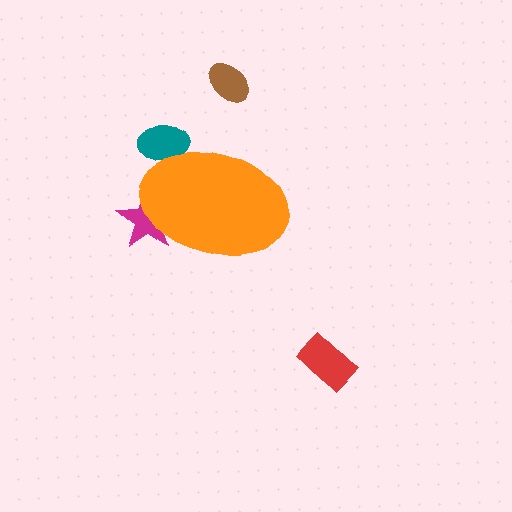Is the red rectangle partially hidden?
No, the red rectangle is fully visible.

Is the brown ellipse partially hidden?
No, the brown ellipse is fully visible.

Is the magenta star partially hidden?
Yes, the magenta star is partially hidden behind the orange ellipse.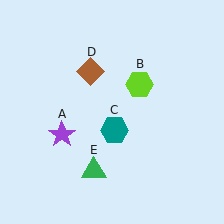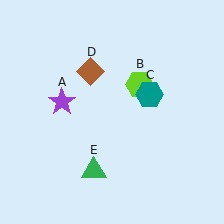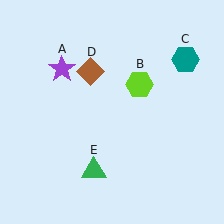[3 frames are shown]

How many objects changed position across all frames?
2 objects changed position: purple star (object A), teal hexagon (object C).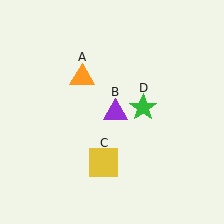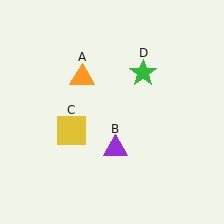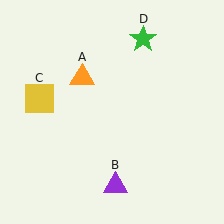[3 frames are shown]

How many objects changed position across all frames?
3 objects changed position: purple triangle (object B), yellow square (object C), green star (object D).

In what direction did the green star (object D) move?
The green star (object D) moved up.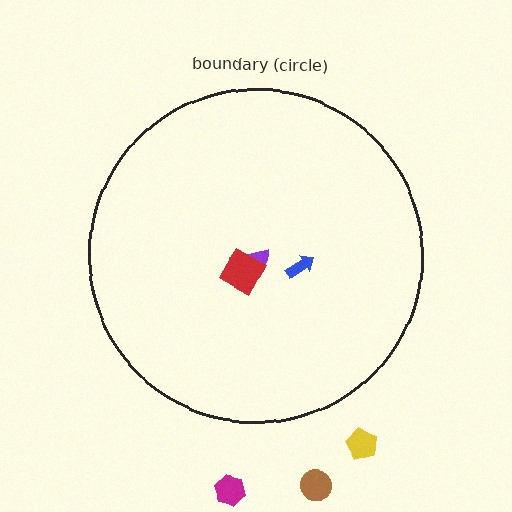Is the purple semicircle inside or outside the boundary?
Inside.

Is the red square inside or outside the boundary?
Inside.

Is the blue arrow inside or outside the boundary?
Inside.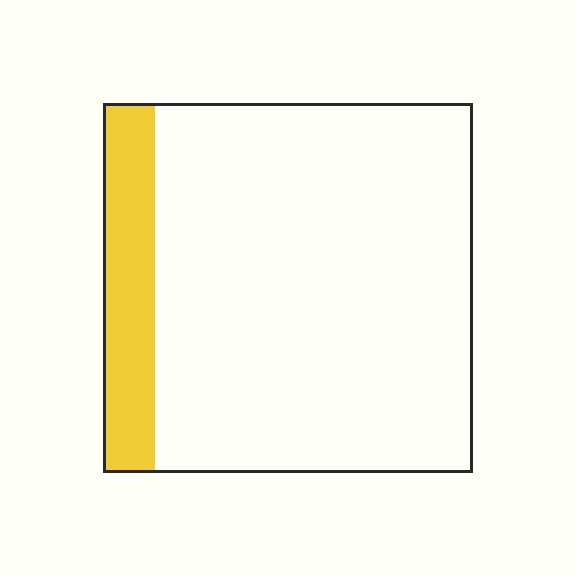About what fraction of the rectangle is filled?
About one eighth (1/8).